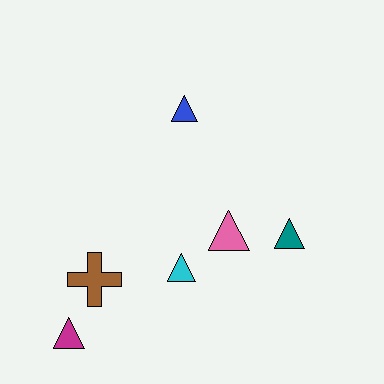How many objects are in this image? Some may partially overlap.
There are 6 objects.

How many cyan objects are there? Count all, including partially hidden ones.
There is 1 cyan object.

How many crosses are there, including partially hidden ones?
There is 1 cross.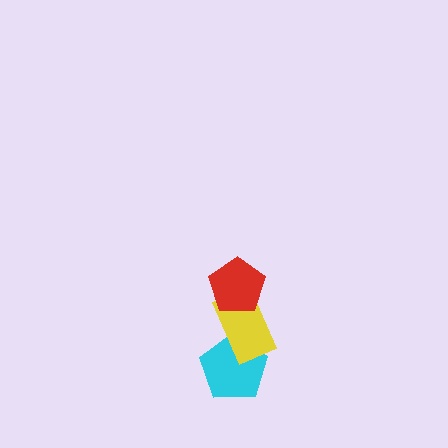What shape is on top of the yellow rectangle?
The red pentagon is on top of the yellow rectangle.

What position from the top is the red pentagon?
The red pentagon is 1st from the top.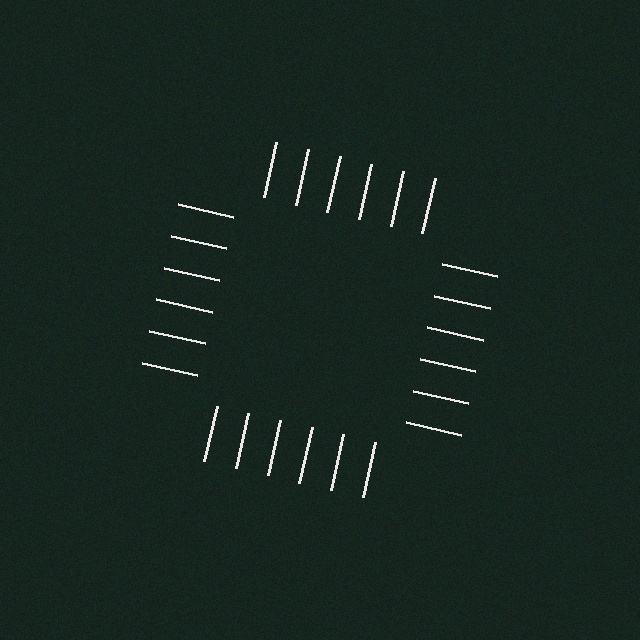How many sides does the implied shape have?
4 sides — the line-ends trace a square.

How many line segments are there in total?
24 — 6 along each of the 4 edges.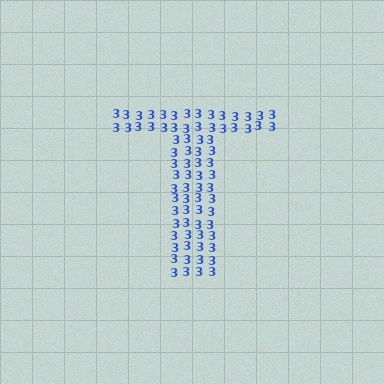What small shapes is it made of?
It is made of small digit 3's.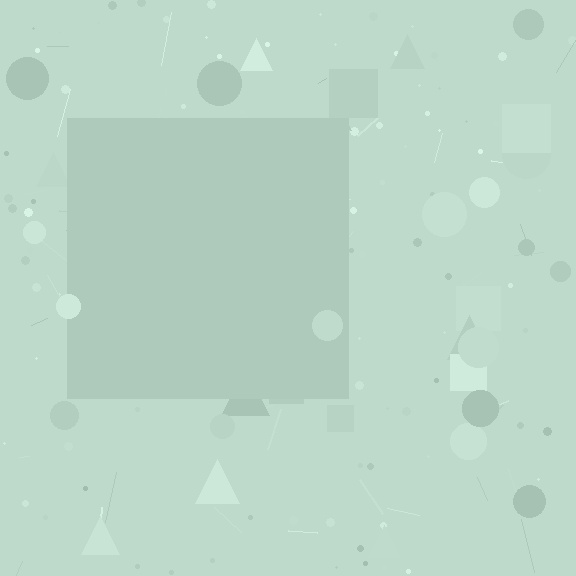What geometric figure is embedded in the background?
A square is embedded in the background.